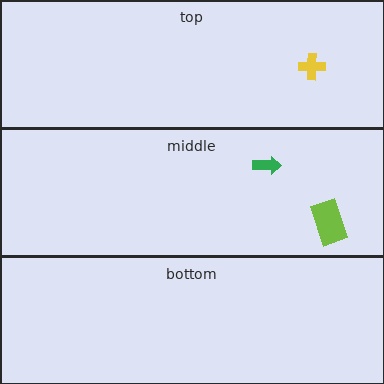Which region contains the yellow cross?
The top region.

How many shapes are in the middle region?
2.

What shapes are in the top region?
The yellow cross.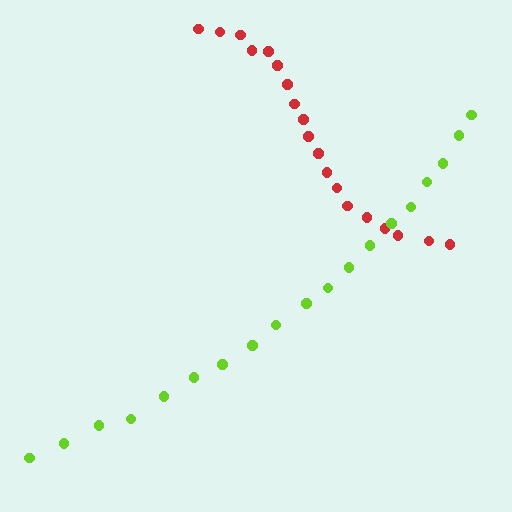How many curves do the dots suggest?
There are 2 distinct paths.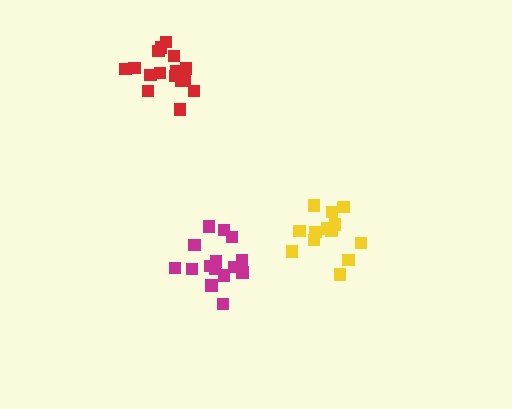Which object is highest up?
The red cluster is topmost.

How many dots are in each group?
Group 1: 17 dots, Group 2: 15 dots, Group 3: 13 dots (45 total).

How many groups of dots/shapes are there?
There are 3 groups.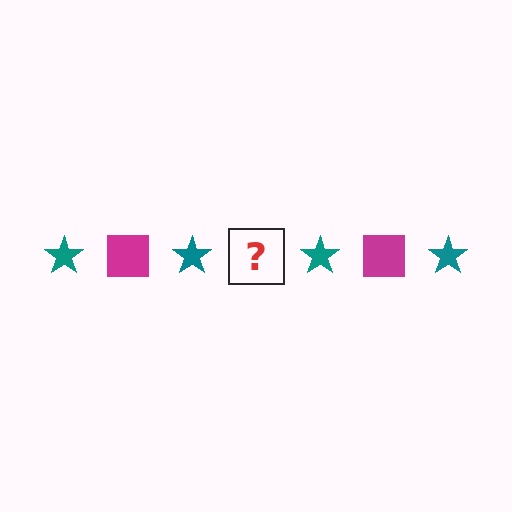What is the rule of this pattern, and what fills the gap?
The rule is that the pattern alternates between teal star and magenta square. The gap should be filled with a magenta square.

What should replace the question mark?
The question mark should be replaced with a magenta square.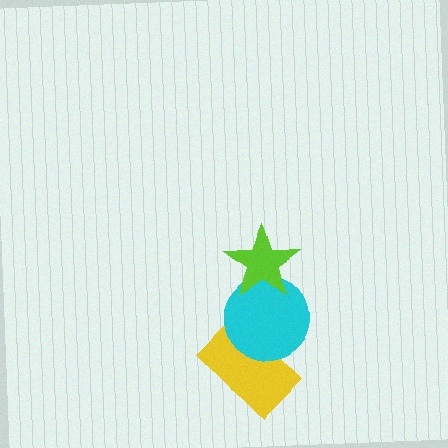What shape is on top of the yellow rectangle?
The cyan circle is on top of the yellow rectangle.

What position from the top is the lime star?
The lime star is 1st from the top.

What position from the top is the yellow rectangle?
The yellow rectangle is 3rd from the top.